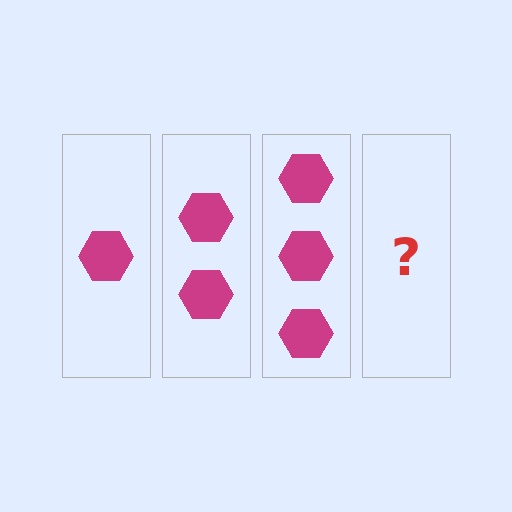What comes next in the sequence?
The next element should be 4 hexagons.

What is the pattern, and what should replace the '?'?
The pattern is that each step adds one more hexagon. The '?' should be 4 hexagons.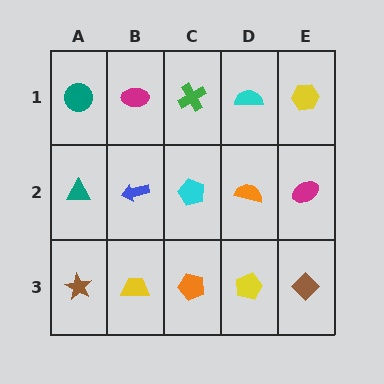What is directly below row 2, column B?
A yellow trapezoid.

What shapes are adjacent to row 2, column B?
A magenta ellipse (row 1, column B), a yellow trapezoid (row 3, column B), a teal triangle (row 2, column A), a cyan pentagon (row 2, column C).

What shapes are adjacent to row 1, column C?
A cyan pentagon (row 2, column C), a magenta ellipse (row 1, column B), a cyan semicircle (row 1, column D).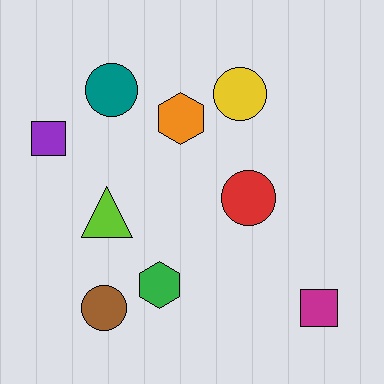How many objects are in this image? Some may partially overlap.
There are 9 objects.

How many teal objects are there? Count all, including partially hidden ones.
There is 1 teal object.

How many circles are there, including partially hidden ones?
There are 4 circles.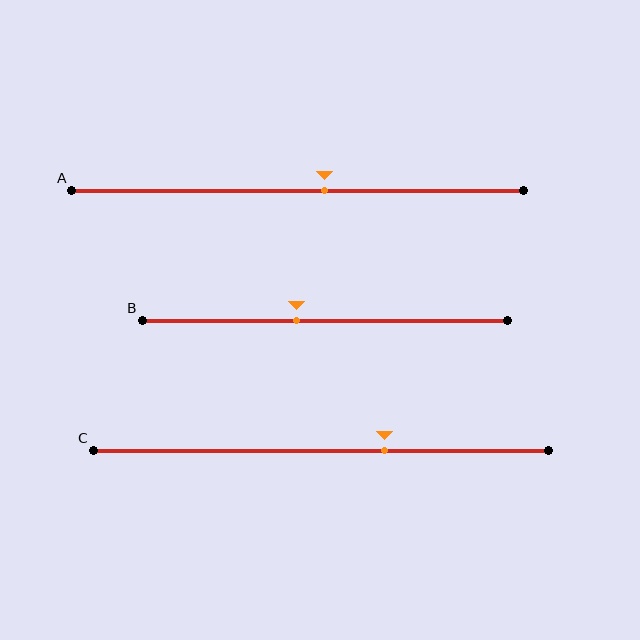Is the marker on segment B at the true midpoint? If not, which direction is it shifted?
No, the marker on segment B is shifted to the left by about 8% of the segment length.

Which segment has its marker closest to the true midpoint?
Segment A has its marker closest to the true midpoint.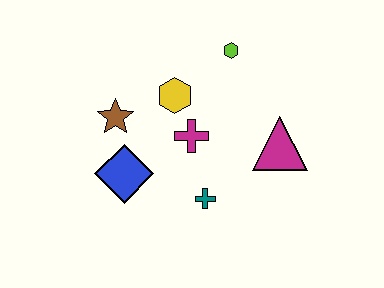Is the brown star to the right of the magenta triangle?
No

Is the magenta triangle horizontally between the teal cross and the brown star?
No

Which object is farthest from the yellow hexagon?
The magenta triangle is farthest from the yellow hexagon.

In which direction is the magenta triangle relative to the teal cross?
The magenta triangle is to the right of the teal cross.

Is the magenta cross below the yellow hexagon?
Yes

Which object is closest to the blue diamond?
The brown star is closest to the blue diamond.